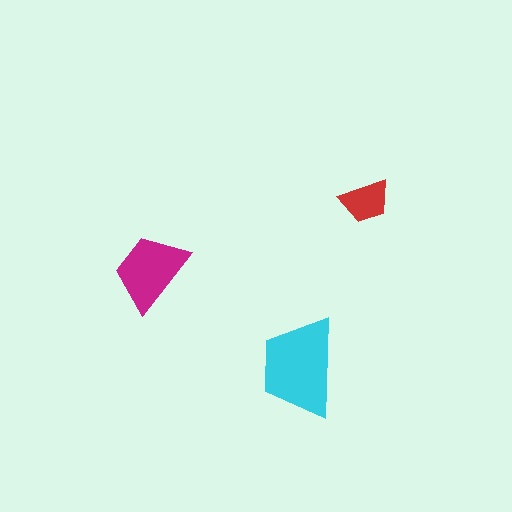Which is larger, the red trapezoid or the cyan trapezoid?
The cyan one.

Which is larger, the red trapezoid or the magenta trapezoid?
The magenta one.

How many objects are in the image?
There are 3 objects in the image.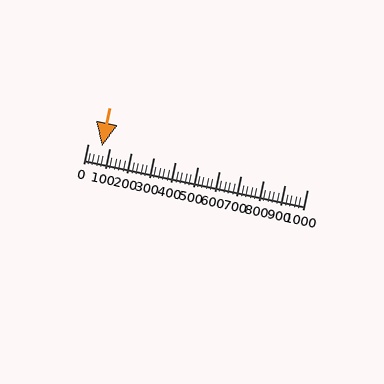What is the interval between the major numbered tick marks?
The major tick marks are spaced 100 units apart.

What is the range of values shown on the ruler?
The ruler shows values from 0 to 1000.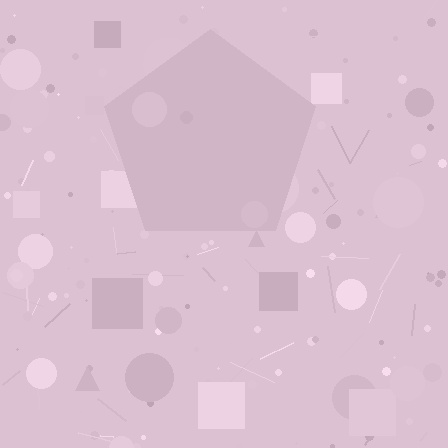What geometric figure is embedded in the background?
A pentagon is embedded in the background.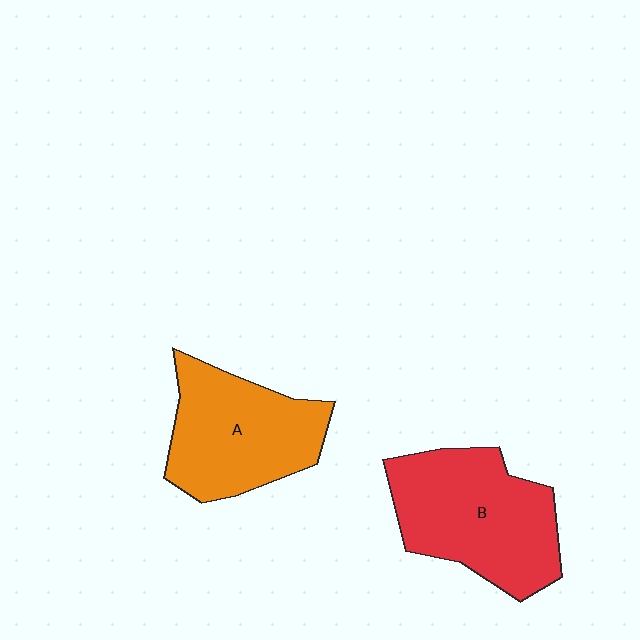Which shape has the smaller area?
Shape A (orange).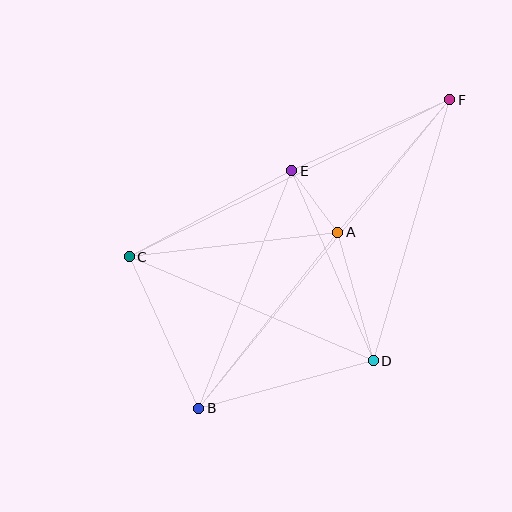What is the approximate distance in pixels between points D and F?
The distance between D and F is approximately 272 pixels.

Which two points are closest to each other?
Points A and E are closest to each other.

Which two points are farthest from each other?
Points B and F are farthest from each other.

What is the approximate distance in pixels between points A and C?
The distance between A and C is approximately 210 pixels.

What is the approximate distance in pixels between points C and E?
The distance between C and E is approximately 184 pixels.